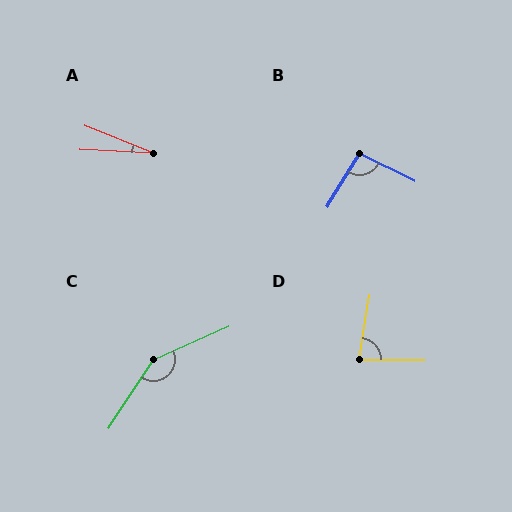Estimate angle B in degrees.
Approximately 95 degrees.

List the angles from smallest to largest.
A (20°), D (82°), B (95°), C (147°).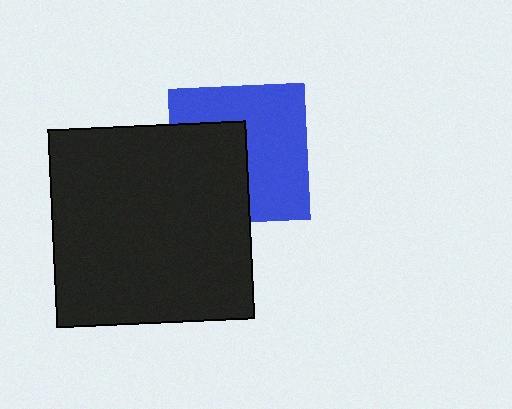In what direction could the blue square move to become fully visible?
The blue square could move right. That would shift it out from behind the black square entirely.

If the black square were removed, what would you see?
You would see the complete blue square.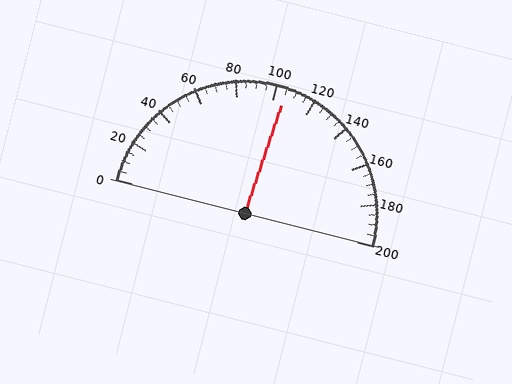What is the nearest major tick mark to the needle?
The nearest major tick mark is 100.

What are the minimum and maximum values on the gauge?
The gauge ranges from 0 to 200.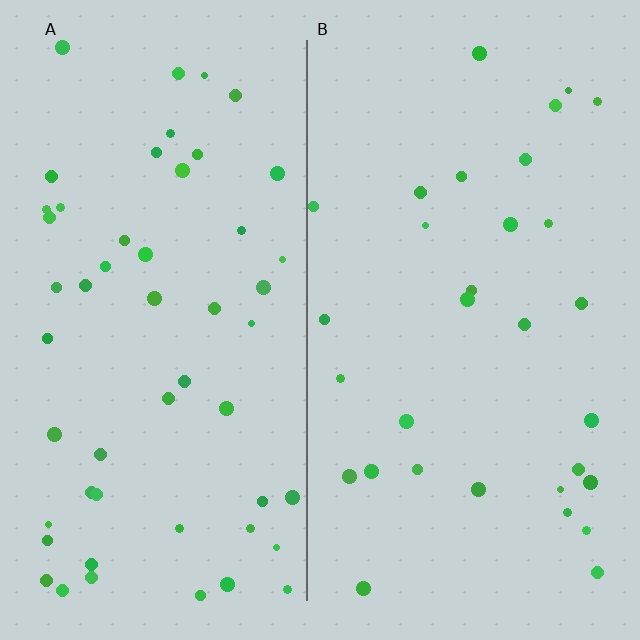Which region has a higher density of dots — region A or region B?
A (the left).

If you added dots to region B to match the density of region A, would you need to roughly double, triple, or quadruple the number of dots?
Approximately double.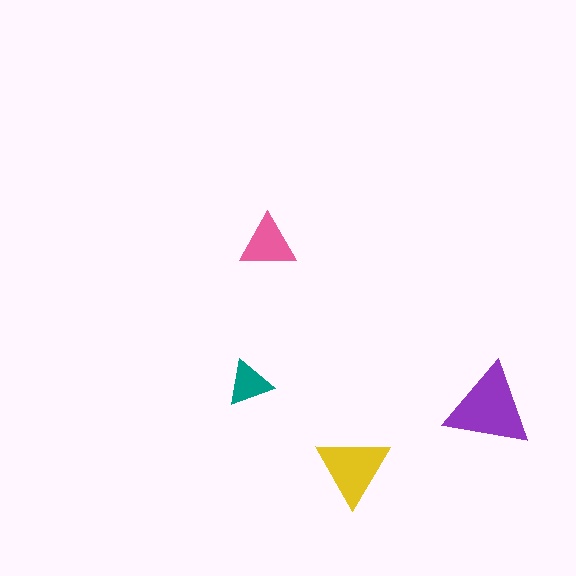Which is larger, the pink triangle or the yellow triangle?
The yellow one.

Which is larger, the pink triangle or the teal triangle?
The pink one.